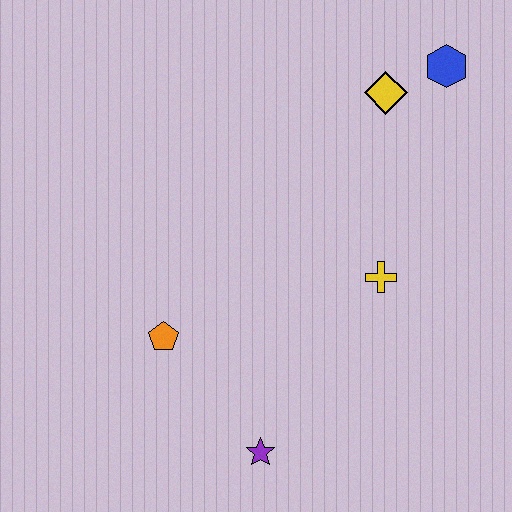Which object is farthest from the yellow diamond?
The purple star is farthest from the yellow diamond.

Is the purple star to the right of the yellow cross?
No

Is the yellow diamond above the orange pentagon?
Yes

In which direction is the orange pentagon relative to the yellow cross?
The orange pentagon is to the left of the yellow cross.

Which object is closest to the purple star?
The orange pentagon is closest to the purple star.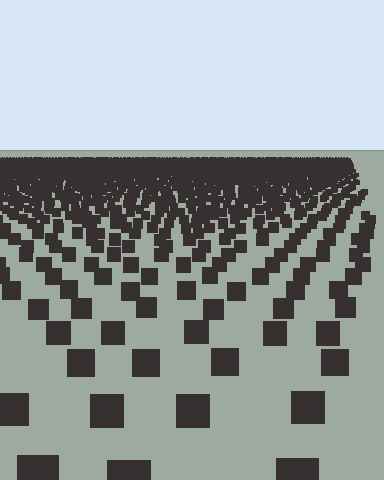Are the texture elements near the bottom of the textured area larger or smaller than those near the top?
Larger. Near the bottom, elements are closer to the viewer and appear at a bigger on-screen size.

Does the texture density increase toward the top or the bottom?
Density increases toward the top.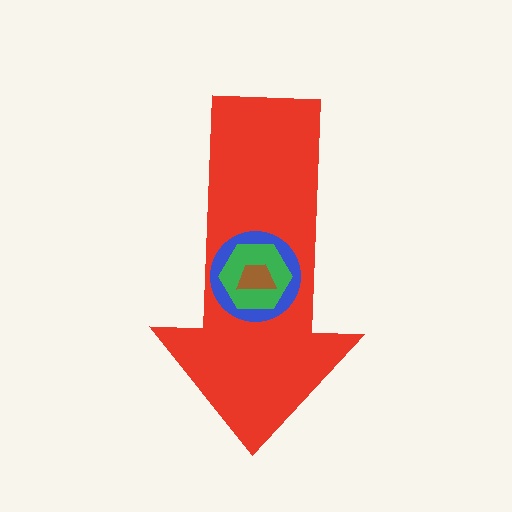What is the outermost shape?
The red arrow.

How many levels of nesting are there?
4.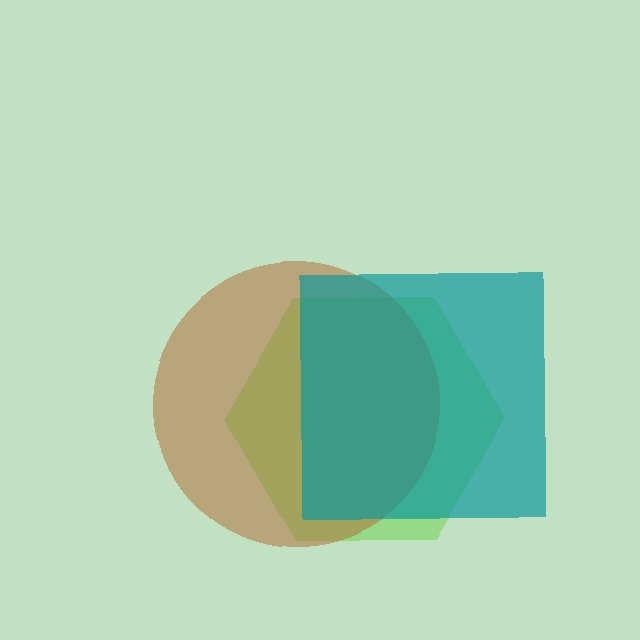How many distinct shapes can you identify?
There are 3 distinct shapes: a lime hexagon, a brown circle, a teal square.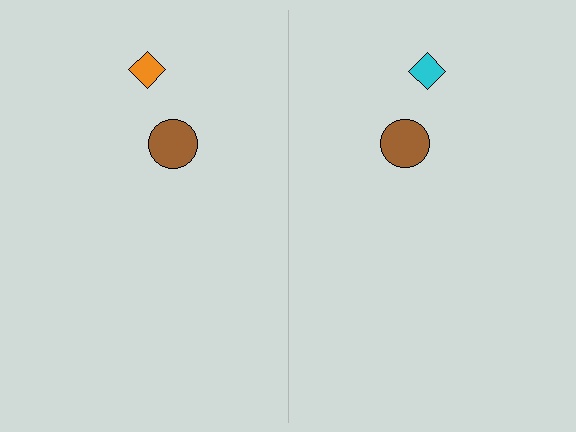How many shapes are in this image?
There are 4 shapes in this image.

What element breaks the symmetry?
The cyan diamond on the right side breaks the symmetry — its mirror counterpart is orange.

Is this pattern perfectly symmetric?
No, the pattern is not perfectly symmetric. The cyan diamond on the right side breaks the symmetry — its mirror counterpart is orange.